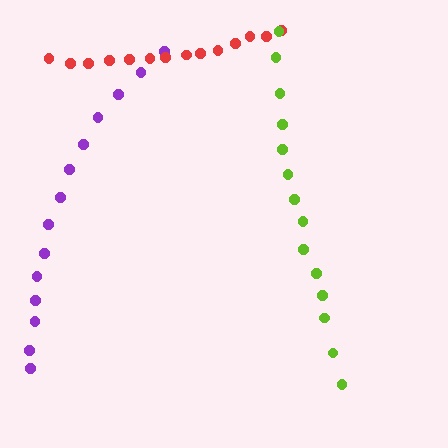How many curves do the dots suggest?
There are 3 distinct paths.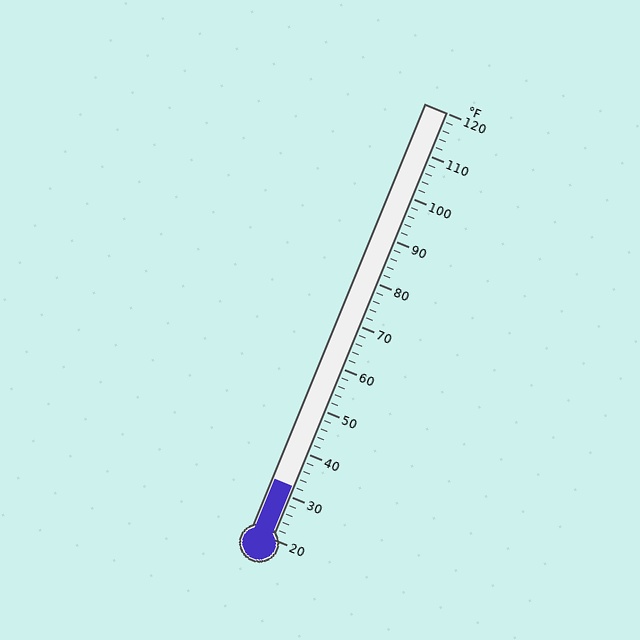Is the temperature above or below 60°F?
The temperature is below 60°F.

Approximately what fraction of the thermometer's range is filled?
The thermometer is filled to approximately 10% of its range.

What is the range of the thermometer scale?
The thermometer scale ranges from 20°F to 120°F.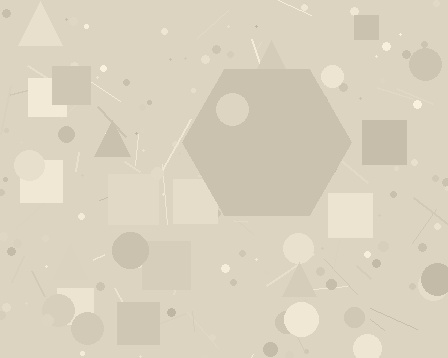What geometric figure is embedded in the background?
A hexagon is embedded in the background.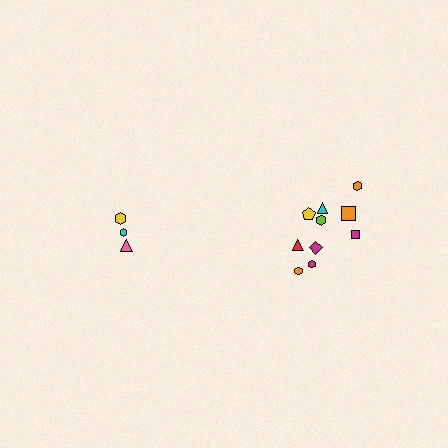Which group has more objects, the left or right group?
The right group.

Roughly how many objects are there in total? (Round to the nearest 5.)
Roughly 15 objects in total.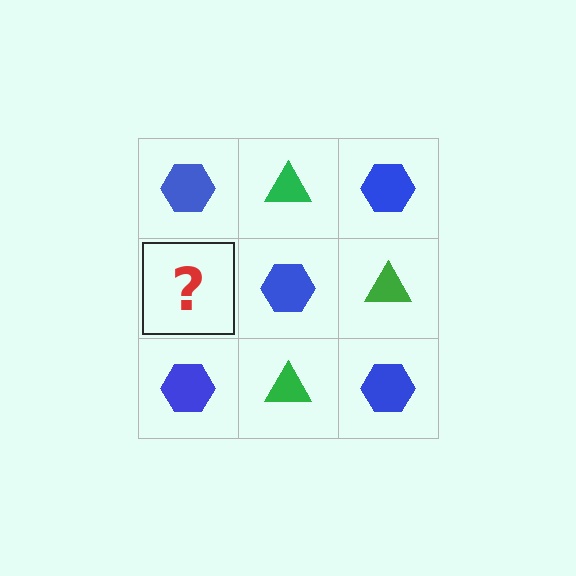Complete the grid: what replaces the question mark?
The question mark should be replaced with a green triangle.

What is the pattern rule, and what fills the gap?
The rule is that it alternates blue hexagon and green triangle in a checkerboard pattern. The gap should be filled with a green triangle.